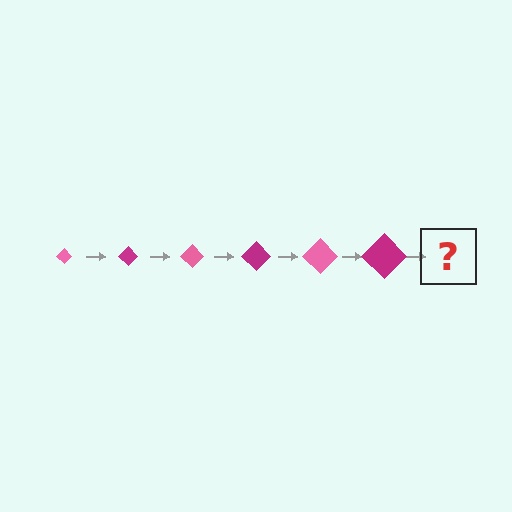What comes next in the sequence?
The next element should be a pink diamond, larger than the previous one.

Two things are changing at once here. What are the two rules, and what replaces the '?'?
The two rules are that the diamond grows larger each step and the color cycles through pink and magenta. The '?' should be a pink diamond, larger than the previous one.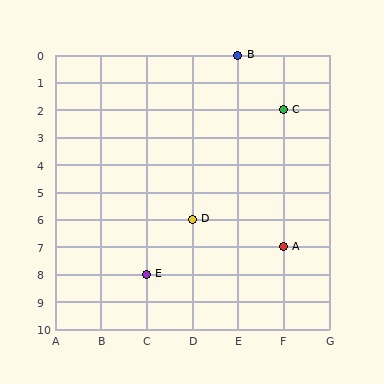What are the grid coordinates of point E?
Point E is at grid coordinates (C, 8).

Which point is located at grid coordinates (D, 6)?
Point D is at (D, 6).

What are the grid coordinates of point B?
Point B is at grid coordinates (E, 0).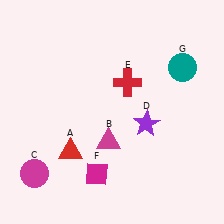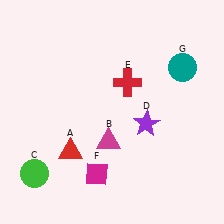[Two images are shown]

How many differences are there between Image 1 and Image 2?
There is 1 difference between the two images.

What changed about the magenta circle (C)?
In Image 1, C is magenta. In Image 2, it changed to green.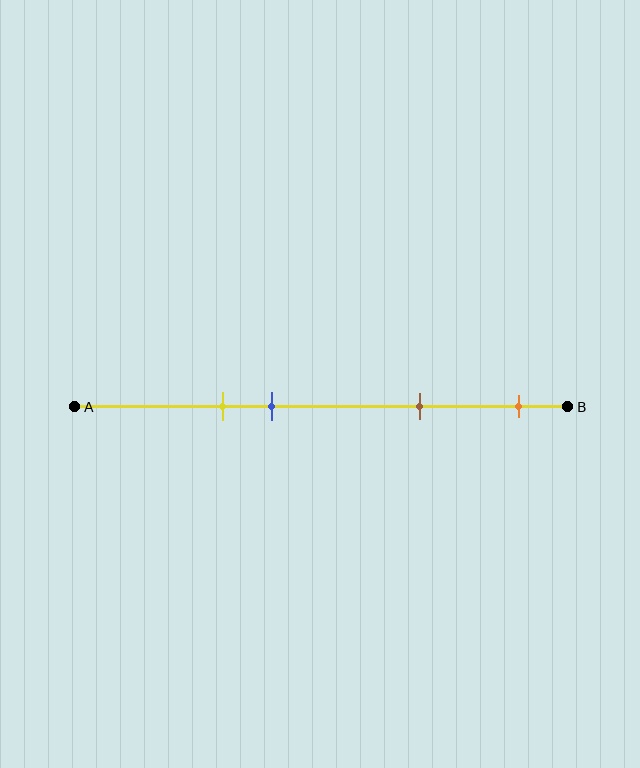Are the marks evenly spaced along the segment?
No, the marks are not evenly spaced.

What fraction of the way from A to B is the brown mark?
The brown mark is approximately 70% (0.7) of the way from A to B.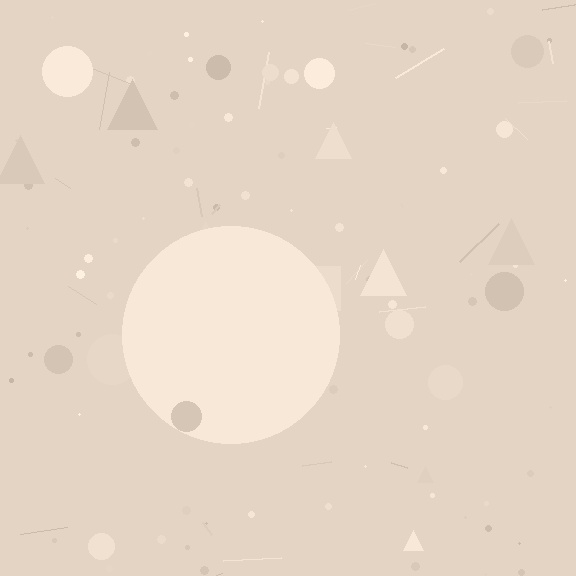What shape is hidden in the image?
A circle is hidden in the image.